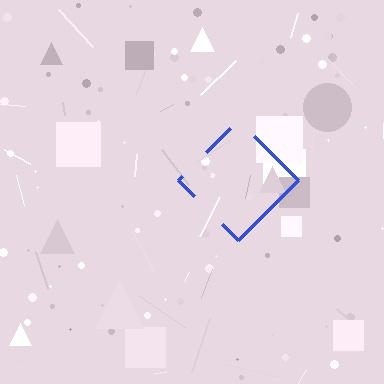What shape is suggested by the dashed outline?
The dashed outline suggests a diamond.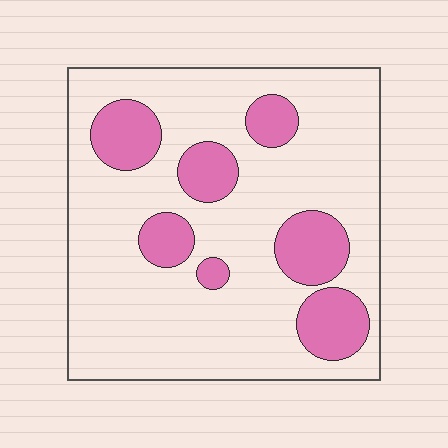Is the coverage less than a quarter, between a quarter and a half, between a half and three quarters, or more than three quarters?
Less than a quarter.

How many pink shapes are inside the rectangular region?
7.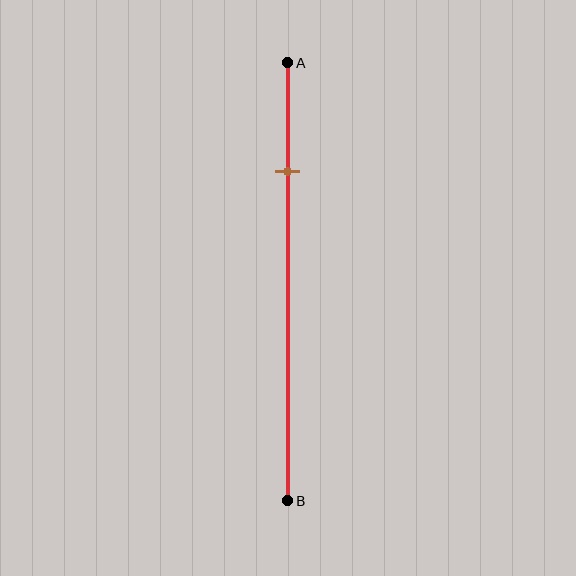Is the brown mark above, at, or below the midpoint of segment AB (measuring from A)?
The brown mark is above the midpoint of segment AB.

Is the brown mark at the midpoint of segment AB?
No, the mark is at about 25% from A, not at the 50% midpoint.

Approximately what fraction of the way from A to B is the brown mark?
The brown mark is approximately 25% of the way from A to B.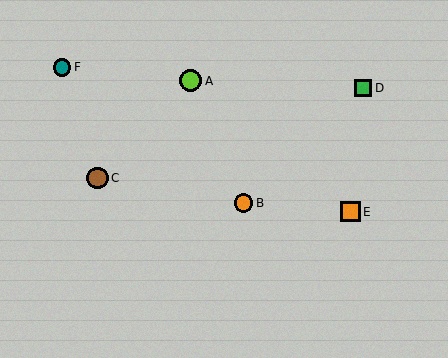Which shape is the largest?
The lime circle (labeled A) is the largest.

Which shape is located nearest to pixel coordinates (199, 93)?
The lime circle (labeled A) at (190, 81) is nearest to that location.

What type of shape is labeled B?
Shape B is an orange circle.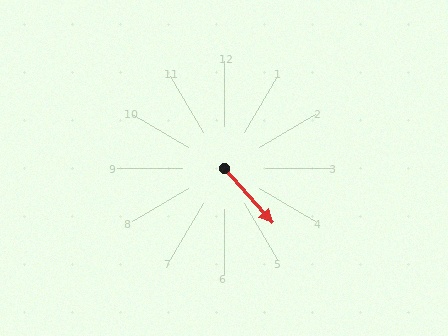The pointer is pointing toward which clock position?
Roughly 5 o'clock.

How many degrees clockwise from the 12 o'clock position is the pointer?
Approximately 139 degrees.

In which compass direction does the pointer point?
Southeast.